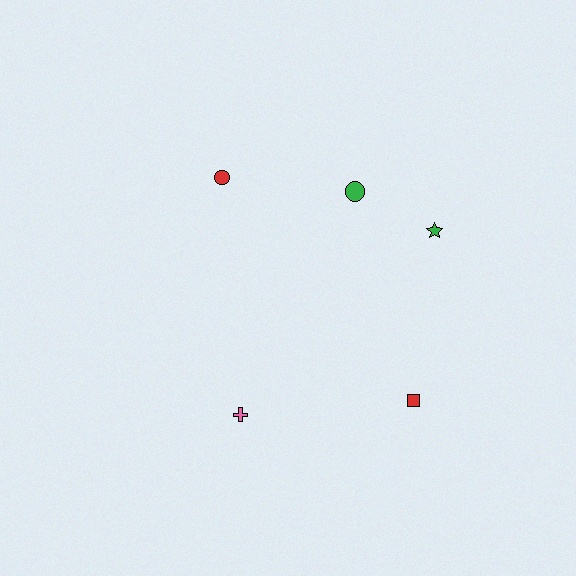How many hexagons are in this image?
There are no hexagons.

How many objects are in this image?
There are 5 objects.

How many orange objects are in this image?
There are no orange objects.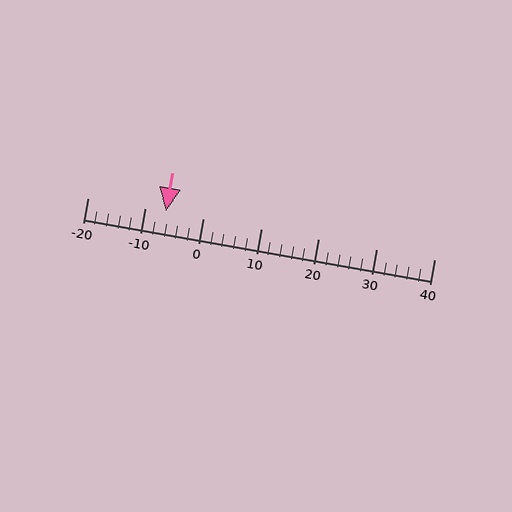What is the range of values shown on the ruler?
The ruler shows values from -20 to 40.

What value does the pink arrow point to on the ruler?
The pink arrow points to approximately -6.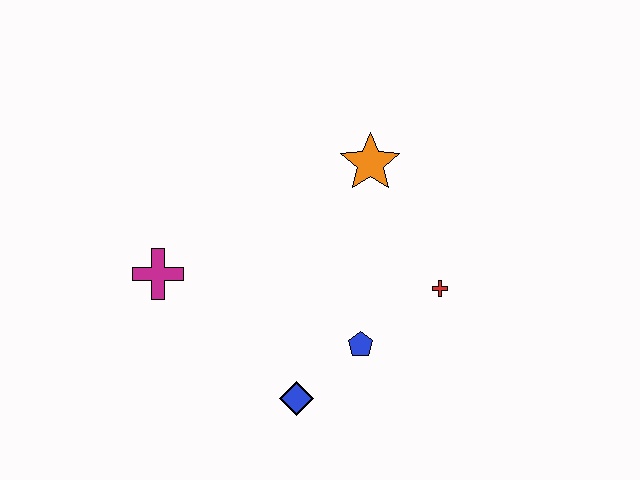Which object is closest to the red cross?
The blue pentagon is closest to the red cross.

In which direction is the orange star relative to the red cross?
The orange star is above the red cross.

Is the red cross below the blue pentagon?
No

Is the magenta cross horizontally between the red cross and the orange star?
No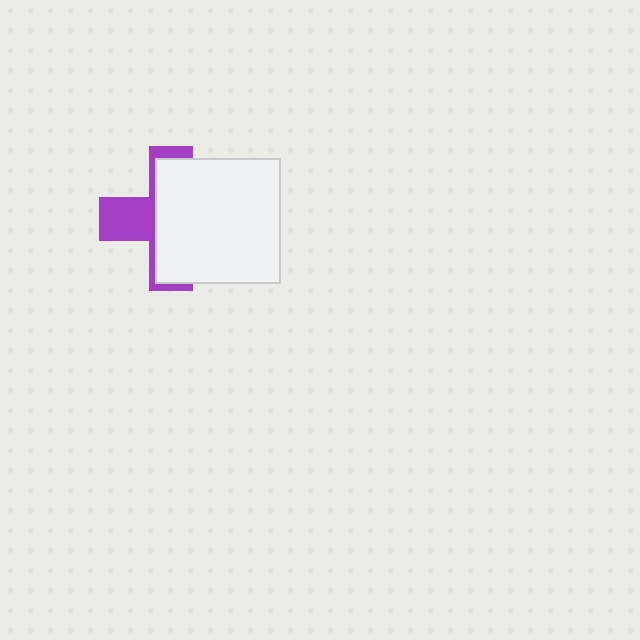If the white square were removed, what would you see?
You would see the complete purple cross.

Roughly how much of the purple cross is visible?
A small part of it is visible (roughly 35%).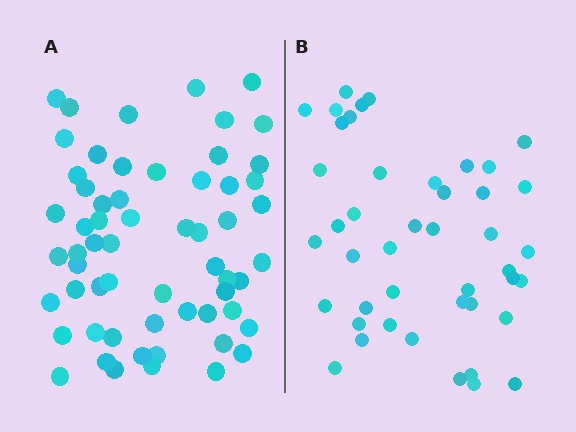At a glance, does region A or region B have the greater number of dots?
Region A (the left region) has more dots.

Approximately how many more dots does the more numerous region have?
Region A has approximately 15 more dots than region B.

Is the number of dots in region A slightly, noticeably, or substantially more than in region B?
Region A has noticeably more, but not dramatically so. The ratio is roughly 1.4 to 1.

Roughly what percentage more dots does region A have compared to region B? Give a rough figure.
About 35% more.